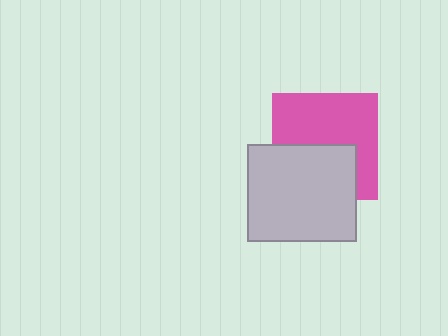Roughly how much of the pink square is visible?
About half of it is visible (roughly 57%).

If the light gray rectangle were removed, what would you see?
You would see the complete pink square.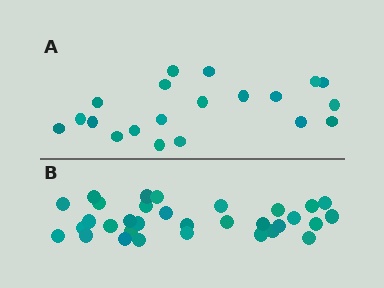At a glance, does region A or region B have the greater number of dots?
Region B (the bottom region) has more dots.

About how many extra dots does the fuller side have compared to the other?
Region B has roughly 12 or so more dots than region A.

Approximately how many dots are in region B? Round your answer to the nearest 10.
About 30 dots. (The exact count is 32, which rounds to 30.)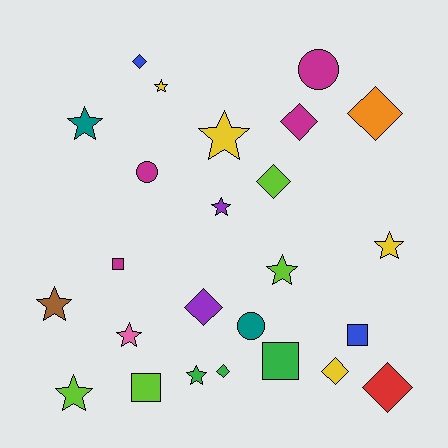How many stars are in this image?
There are 10 stars.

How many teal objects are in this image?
There are 2 teal objects.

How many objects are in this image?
There are 25 objects.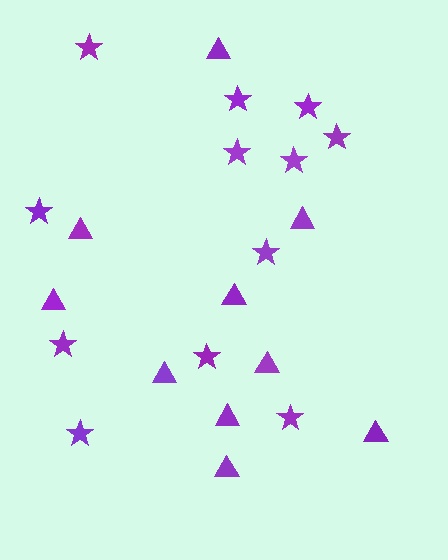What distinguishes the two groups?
There are 2 groups: one group of stars (12) and one group of triangles (10).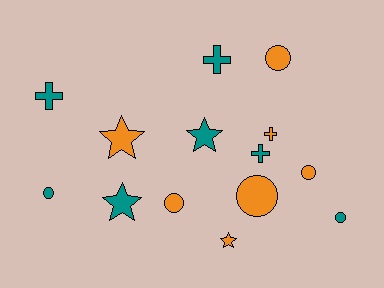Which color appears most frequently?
Teal, with 7 objects.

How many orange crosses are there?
There is 1 orange cross.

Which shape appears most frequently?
Circle, with 6 objects.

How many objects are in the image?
There are 14 objects.